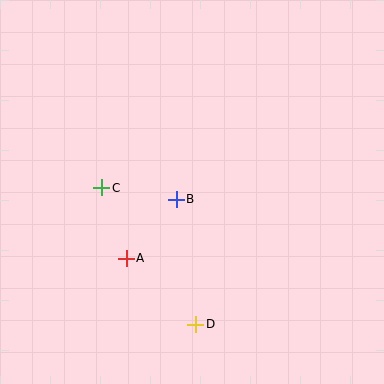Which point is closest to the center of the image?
Point B at (176, 199) is closest to the center.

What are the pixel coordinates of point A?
Point A is at (126, 258).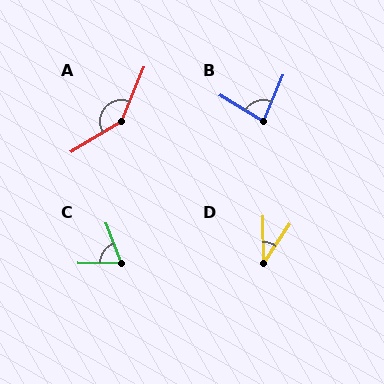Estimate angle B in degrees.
Approximately 81 degrees.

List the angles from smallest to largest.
D (36°), C (68°), B (81°), A (143°).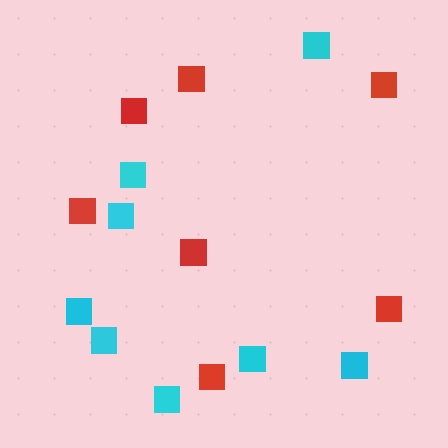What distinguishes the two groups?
There are 2 groups: one group of red squares (7) and one group of cyan squares (8).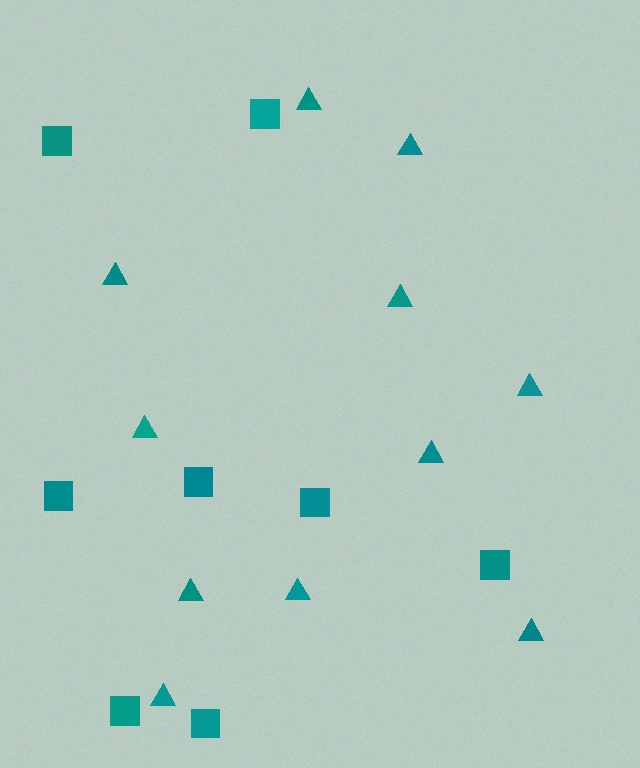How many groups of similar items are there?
There are 2 groups: one group of squares (8) and one group of triangles (11).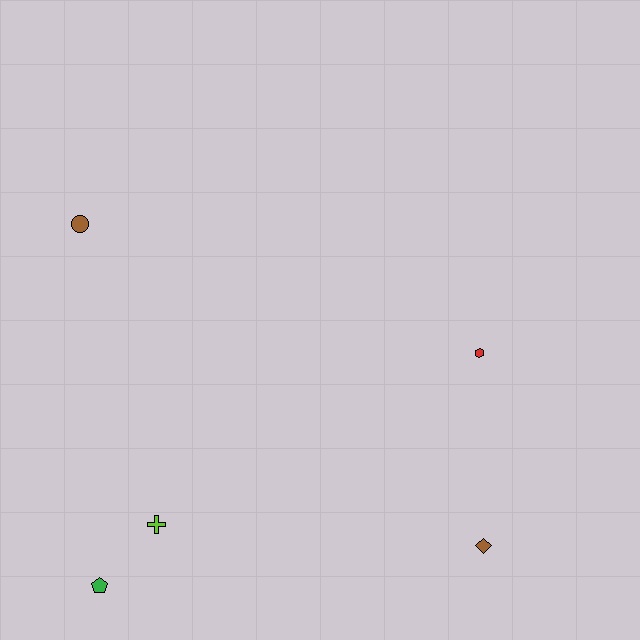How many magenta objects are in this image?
There are no magenta objects.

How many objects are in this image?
There are 5 objects.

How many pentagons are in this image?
There is 1 pentagon.